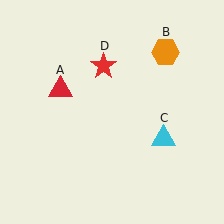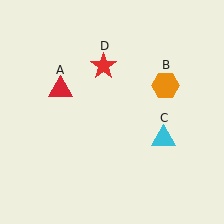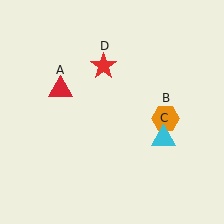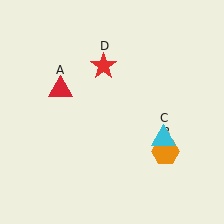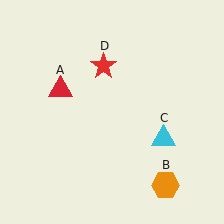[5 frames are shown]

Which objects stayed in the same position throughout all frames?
Red triangle (object A) and cyan triangle (object C) and red star (object D) remained stationary.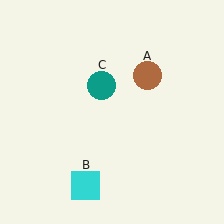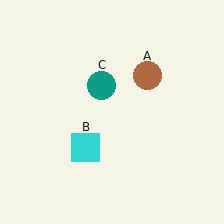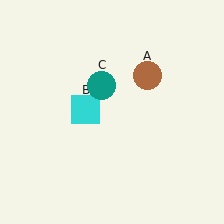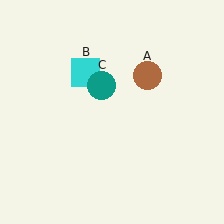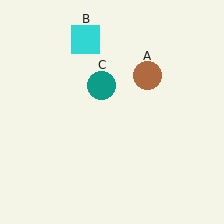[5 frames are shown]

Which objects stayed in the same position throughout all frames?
Brown circle (object A) and teal circle (object C) remained stationary.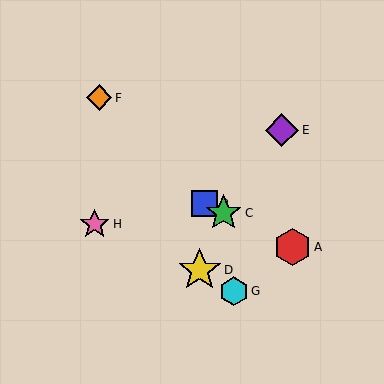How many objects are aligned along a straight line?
3 objects (A, B, C) are aligned along a straight line.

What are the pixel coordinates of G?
Object G is at (234, 291).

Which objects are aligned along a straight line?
Objects A, B, C are aligned along a straight line.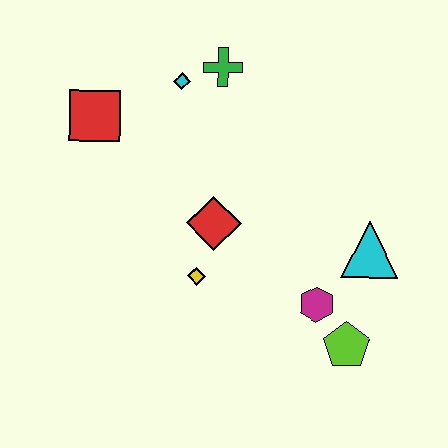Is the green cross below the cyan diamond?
No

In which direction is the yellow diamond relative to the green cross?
The yellow diamond is below the green cross.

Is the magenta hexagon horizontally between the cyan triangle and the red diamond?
Yes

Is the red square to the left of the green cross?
Yes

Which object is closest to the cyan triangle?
The magenta hexagon is closest to the cyan triangle.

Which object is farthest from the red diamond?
The lime pentagon is farthest from the red diamond.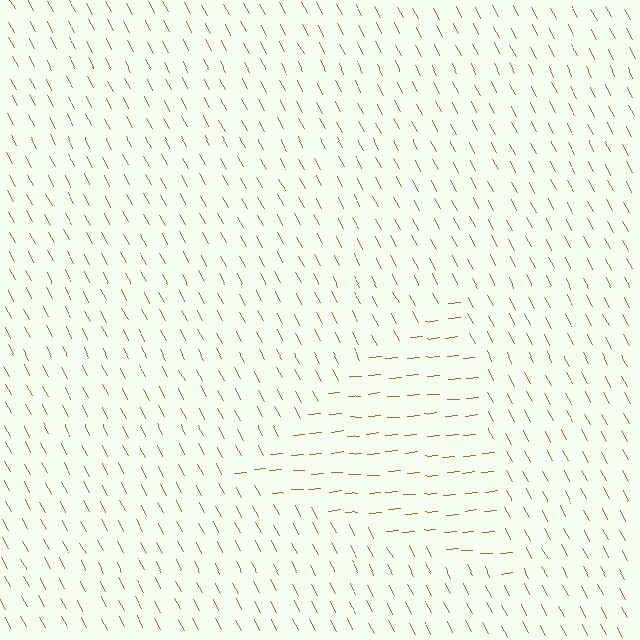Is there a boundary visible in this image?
Yes, there is a texture boundary formed by a change in line orientation.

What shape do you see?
I see a triangle.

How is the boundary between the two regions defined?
The boundary is defined purely by a change in line orientation (approximately 66 degrees difference). All lines are the same color and thickness.